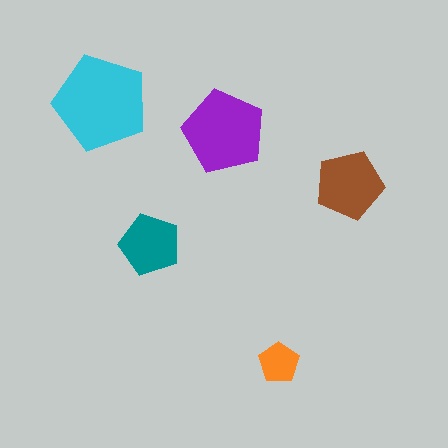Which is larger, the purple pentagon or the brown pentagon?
The purple one.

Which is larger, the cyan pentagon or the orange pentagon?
The cyan one.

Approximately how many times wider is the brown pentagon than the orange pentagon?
About 1.5 times wider.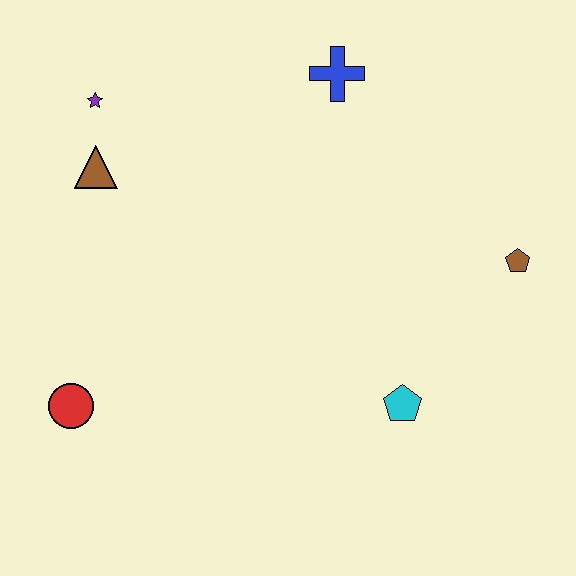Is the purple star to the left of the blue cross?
Yes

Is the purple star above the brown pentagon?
Yes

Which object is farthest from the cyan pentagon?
The purple star is farthest from the cyan pentagon.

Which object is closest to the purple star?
The brown triangle is closest to the purple star.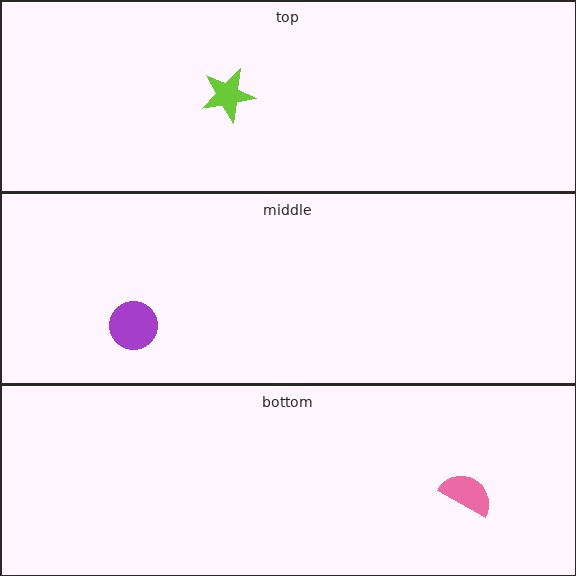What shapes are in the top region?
The lime star.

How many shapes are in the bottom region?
1.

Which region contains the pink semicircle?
The bottom region.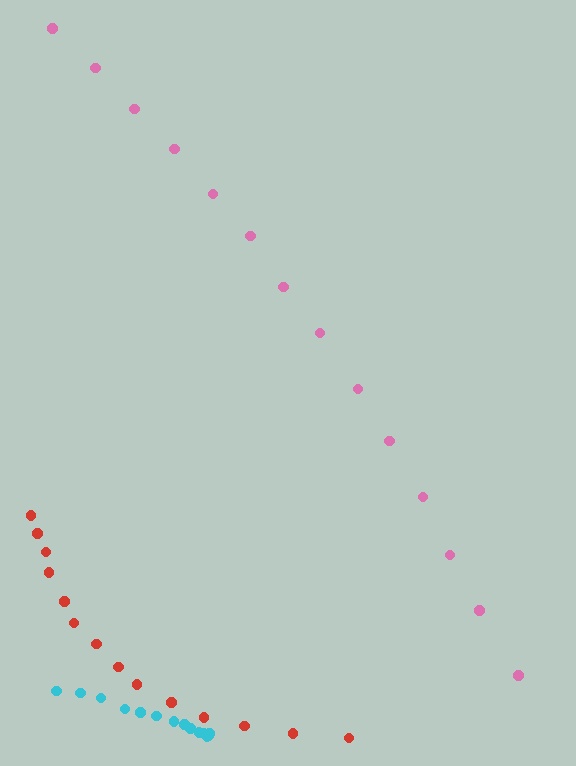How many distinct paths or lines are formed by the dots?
There are 3 distinct paths.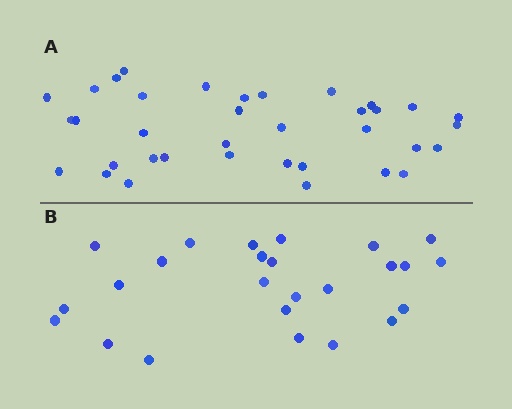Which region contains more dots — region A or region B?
Region A (the top region) has more dots.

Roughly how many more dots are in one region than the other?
Region A has roughly 12 or so more dots than region B.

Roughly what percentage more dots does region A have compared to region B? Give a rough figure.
About 45% more.